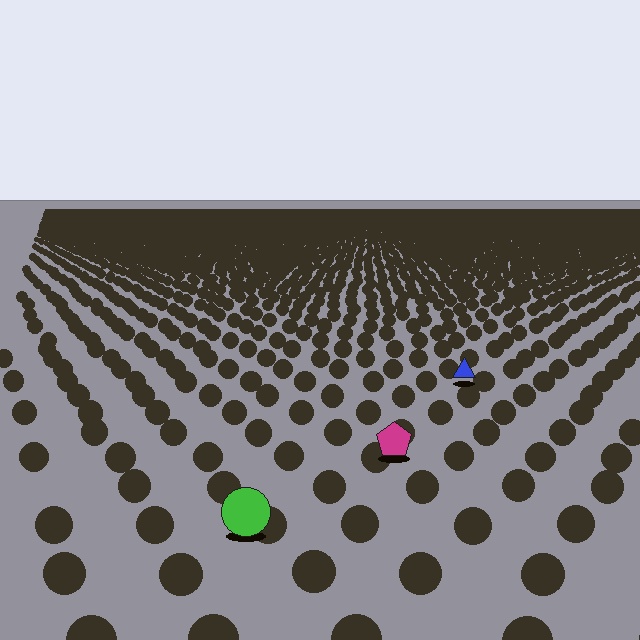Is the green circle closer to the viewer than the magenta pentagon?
Yes. The green circle is closer — you can tell from the texture gradient: the ground texture is coarser near it.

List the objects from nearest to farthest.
From nearest to farthest: the green circle, the magenta pentagon, the blue triangle.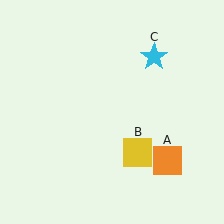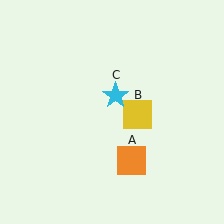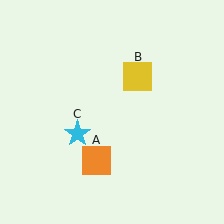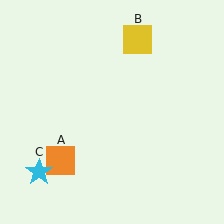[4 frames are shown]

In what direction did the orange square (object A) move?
The orange square (object A) moved left.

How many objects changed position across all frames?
3 objects changed position: orange square (object A), yellow square (object B), cyan star (object C).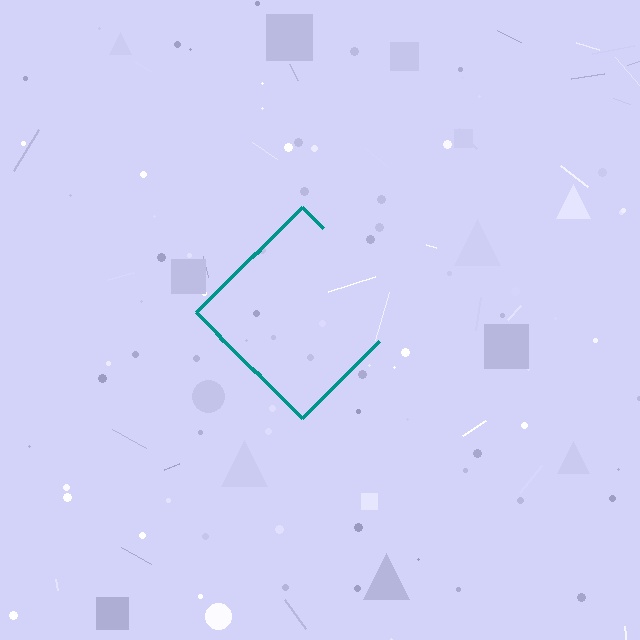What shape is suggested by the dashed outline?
The dashed outline suggests a diamond.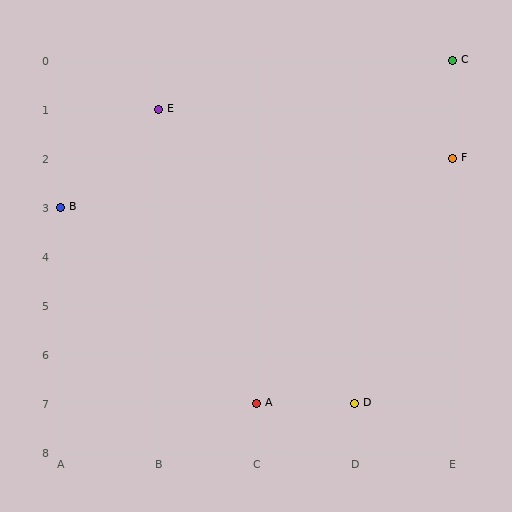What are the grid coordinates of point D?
Point D is at grid coordinates (D, 7).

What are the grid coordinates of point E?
Point E is at grid coordinates (B, 1).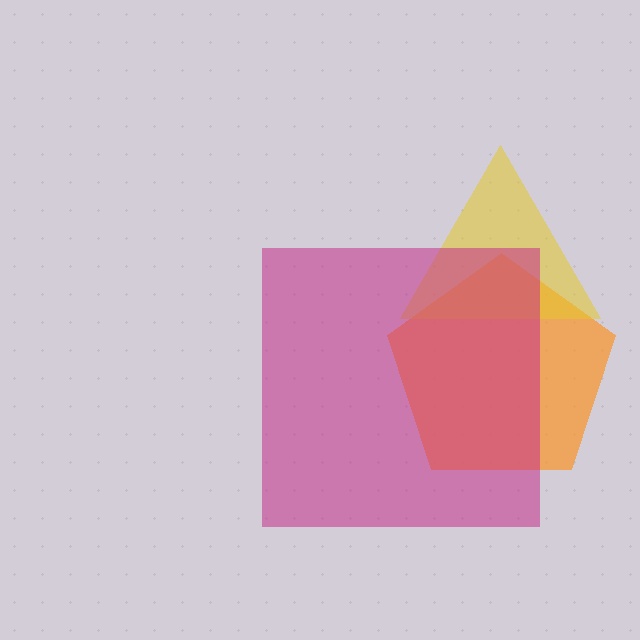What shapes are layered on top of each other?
The layered shapes are: an orange pentagon, a yellow triangle, a magenta square.